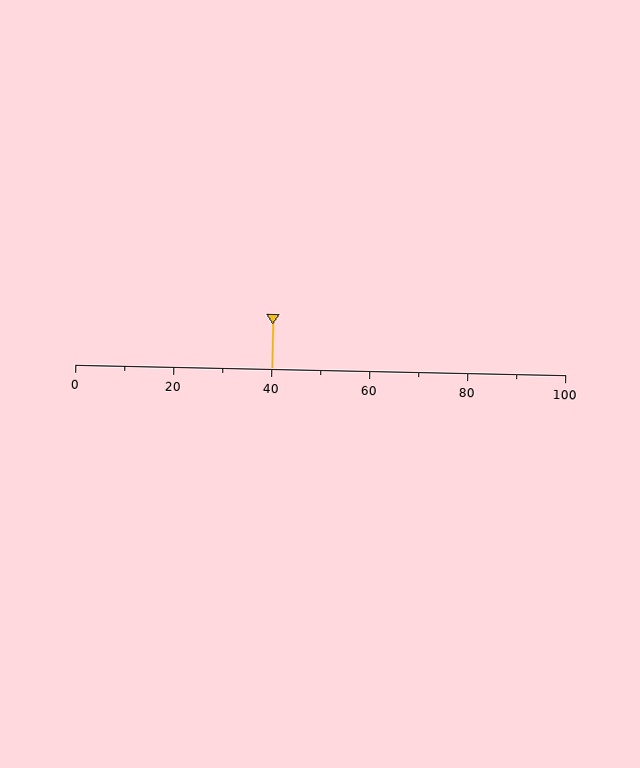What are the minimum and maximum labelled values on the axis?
The axis runs from 0 to 100.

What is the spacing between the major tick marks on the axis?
The major ticks are spaced 20 apart.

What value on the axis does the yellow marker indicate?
The marker indicates approximately 40.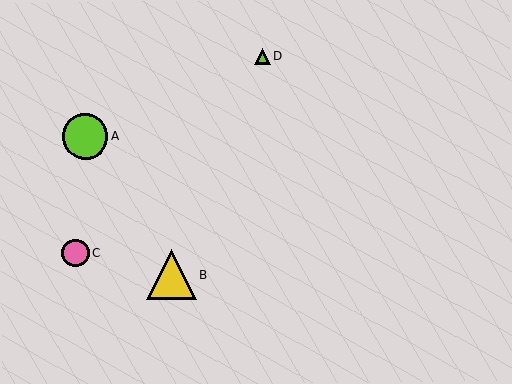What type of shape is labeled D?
Shape D is a lime triangle.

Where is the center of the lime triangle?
The center of the lime triangle is at (263, 56).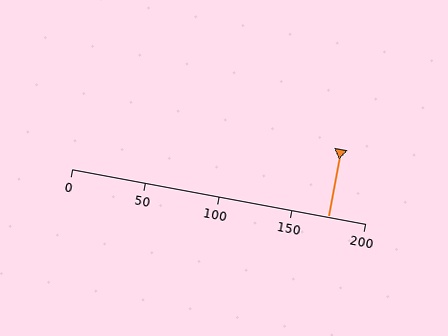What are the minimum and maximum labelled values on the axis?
The axis runs from 0 to 200.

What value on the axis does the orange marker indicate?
The marker indicates approximately 175.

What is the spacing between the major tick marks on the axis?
The major ticks are spaced 50 apart.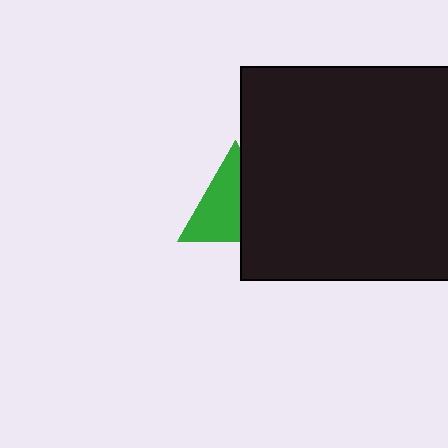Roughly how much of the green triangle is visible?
About half of it is visible (roughly 57%).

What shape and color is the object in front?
The object in front is a black square.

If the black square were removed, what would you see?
You would see the complete green triangle.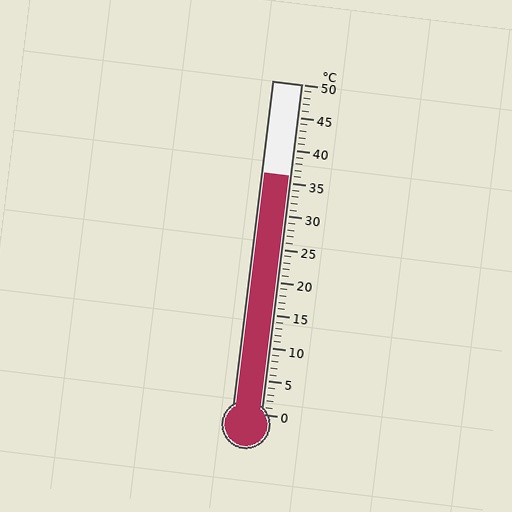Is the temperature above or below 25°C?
The temperature is above 25°C.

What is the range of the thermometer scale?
The thermometer scale ranges from 0°C to 50°C.